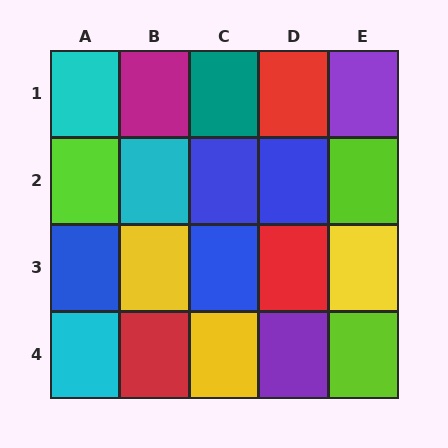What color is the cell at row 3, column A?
Blue.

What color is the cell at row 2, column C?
Blue.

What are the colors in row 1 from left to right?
Cyan, magenta, teal, red, purple.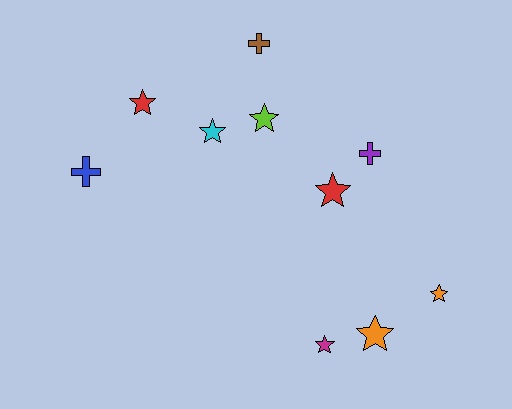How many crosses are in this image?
There are 3 crosses.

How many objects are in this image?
There are 10 objects.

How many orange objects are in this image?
There are 2 orange objects.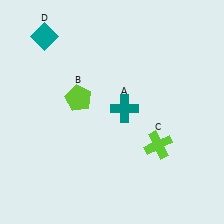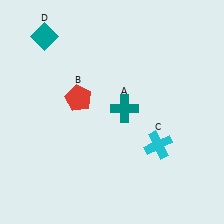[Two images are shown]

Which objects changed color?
B changed from lime to red. C changed from lime to cyan.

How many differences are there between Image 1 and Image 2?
There are 2 differences between the two images.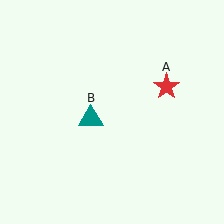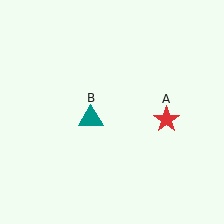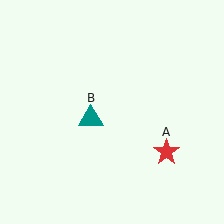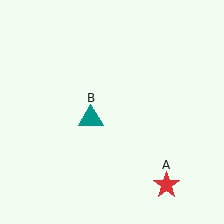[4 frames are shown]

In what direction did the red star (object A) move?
The red star (object A) moved down.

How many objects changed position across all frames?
1 object changed position: red star (object A).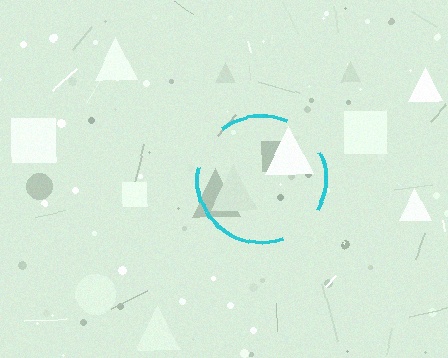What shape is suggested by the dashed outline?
The dashed outline suggests a circle.